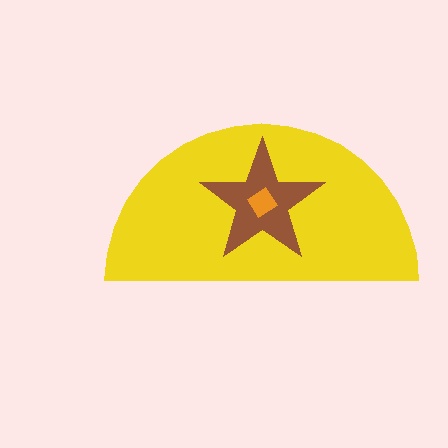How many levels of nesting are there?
3.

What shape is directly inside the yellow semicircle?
The brown star.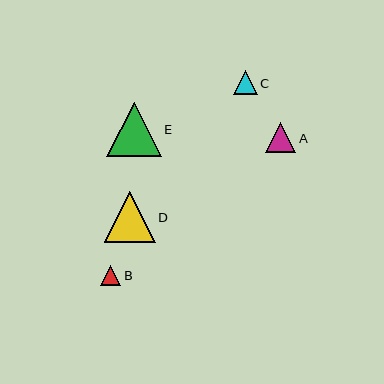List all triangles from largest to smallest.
From largest to smallest: E, D, A, C, B.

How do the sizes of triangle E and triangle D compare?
Triangle E and triangle D are approximately the same size.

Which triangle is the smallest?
Triangle B is the smallest with a size of approximately 20 pixels.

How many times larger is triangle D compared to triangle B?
Triangle D is approximately 2.5 times the size of triangle B.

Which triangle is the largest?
Triangle E is the largest with a size of approximately 55 pixels.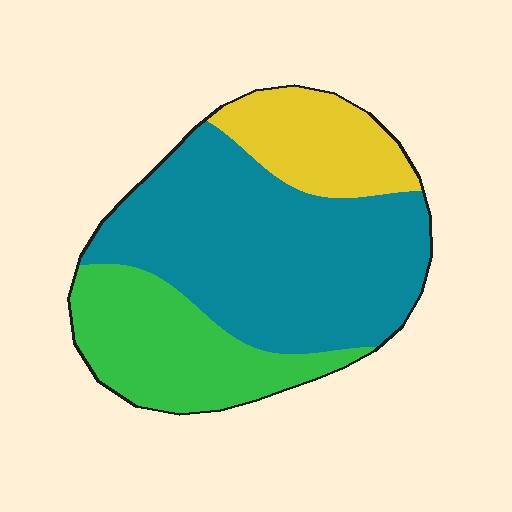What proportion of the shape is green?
Green takes up about one quarter (1/4) of the shape.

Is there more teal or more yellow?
Teal.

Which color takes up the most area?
Teal, at roughly 55%.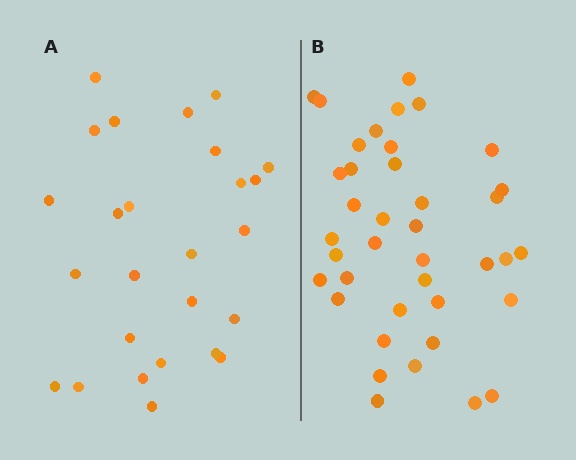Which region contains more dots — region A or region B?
Region B (the right region) has more dots.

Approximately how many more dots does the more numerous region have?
Region B has approximately 15 more dots than region A.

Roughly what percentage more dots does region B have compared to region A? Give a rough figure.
About 50% more.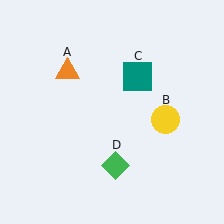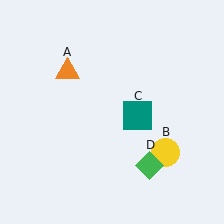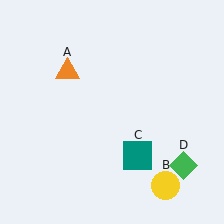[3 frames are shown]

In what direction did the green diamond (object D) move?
The green diamond (object D) moved right.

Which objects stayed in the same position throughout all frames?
Orange triangle (object A) remained stationary.